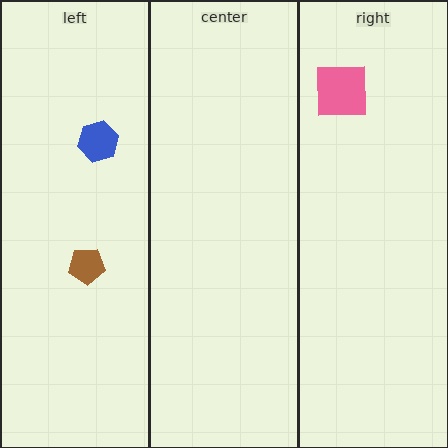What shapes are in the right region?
The pink square.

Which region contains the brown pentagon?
The left region.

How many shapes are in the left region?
2.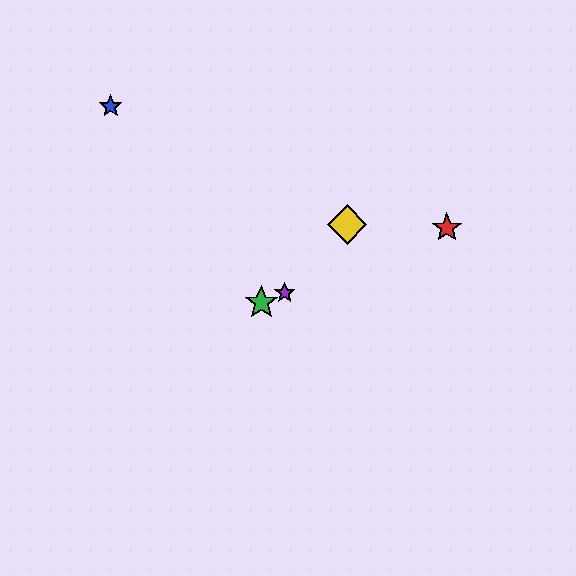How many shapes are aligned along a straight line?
3 shapes (the red star, the green star, the purple star) are aligned along a straight line.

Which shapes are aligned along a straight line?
The red star, the green star, the purple star are aligned along a straight line.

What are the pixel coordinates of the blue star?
The blue star is at (111, 107).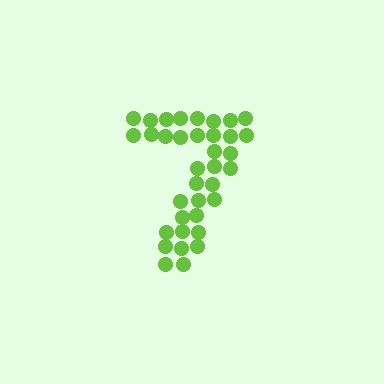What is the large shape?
The large shape is the digit 7.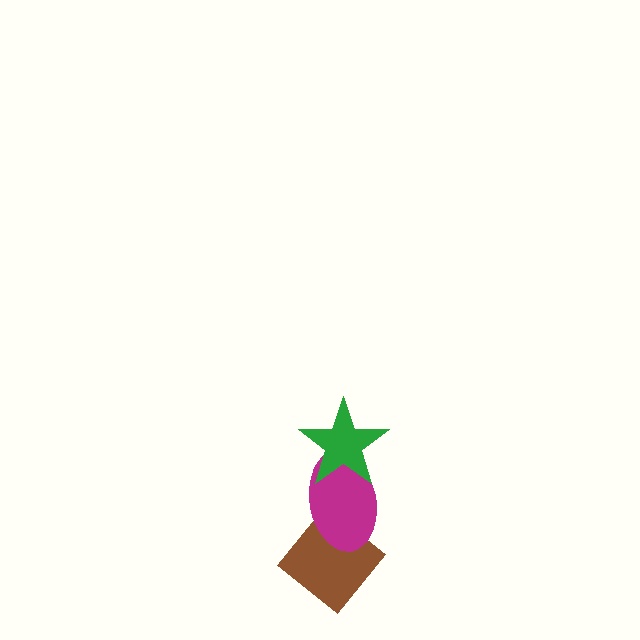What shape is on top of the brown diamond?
The magenta ellipse is on top of the brown diamond.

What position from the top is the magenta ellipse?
The magenta ellipse is 2nd from the top.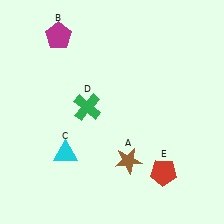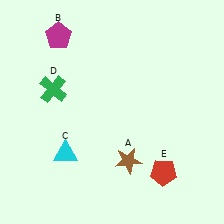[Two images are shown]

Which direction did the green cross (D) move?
The green cross (D) moved left.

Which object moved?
The green cross (D) moved left.